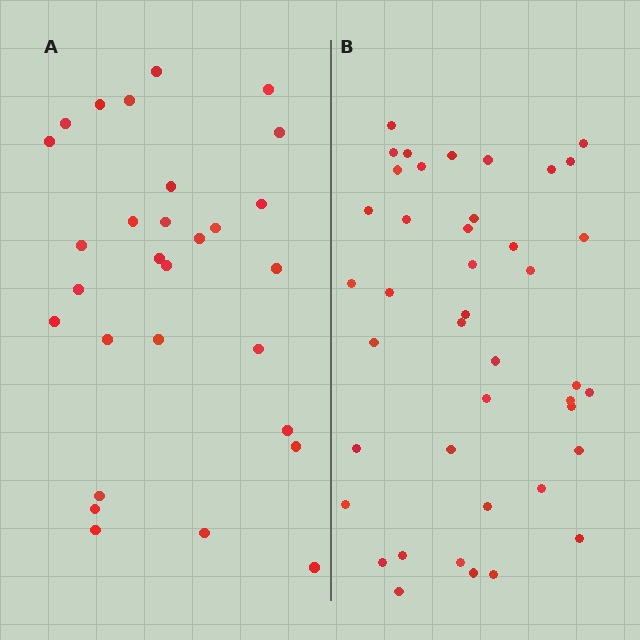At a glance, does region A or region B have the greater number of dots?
Region B (the right region) has more dots.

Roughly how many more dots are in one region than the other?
Region B has approximately 15 more dots than region A.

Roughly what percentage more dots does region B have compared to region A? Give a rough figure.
About 45% more.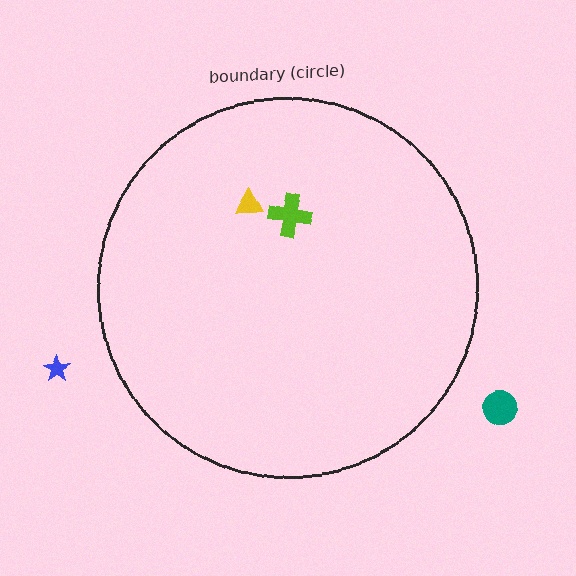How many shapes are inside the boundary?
2 inside, 2 outside.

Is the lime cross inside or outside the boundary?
Inside.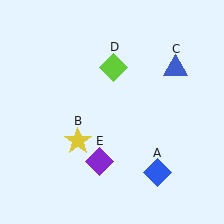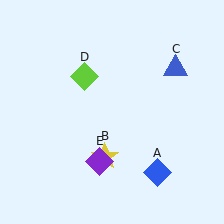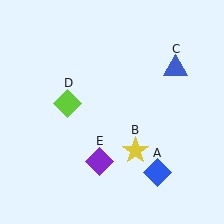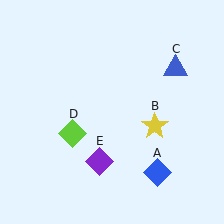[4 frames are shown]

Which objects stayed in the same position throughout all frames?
Blue diamond (object A) and blue triangle (object C) and purple diamond (object E) remained stationary.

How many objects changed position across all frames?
2 objects changed position: yellow star (object B), lime diamond (object D).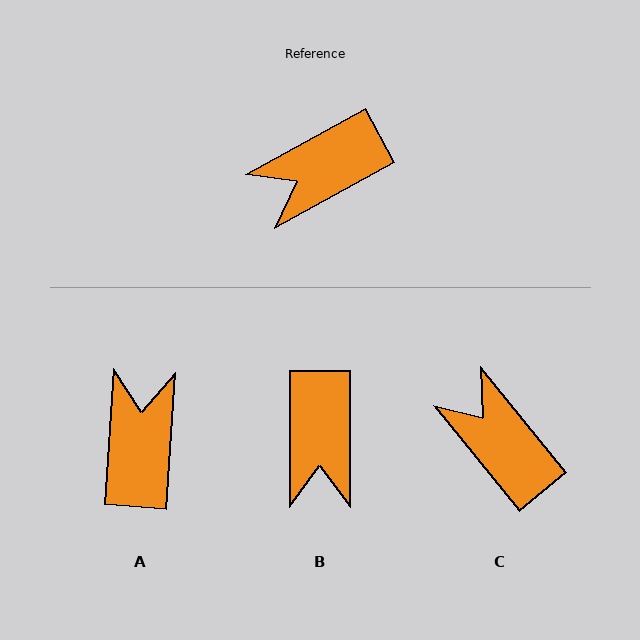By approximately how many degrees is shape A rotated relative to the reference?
Approximately 123 degrees clockwise.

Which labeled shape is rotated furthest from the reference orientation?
A, about 123 degrees away.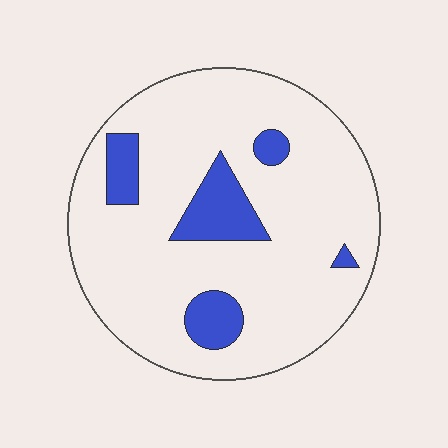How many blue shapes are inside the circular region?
5.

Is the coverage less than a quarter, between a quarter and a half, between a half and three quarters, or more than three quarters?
Less than a quarter.